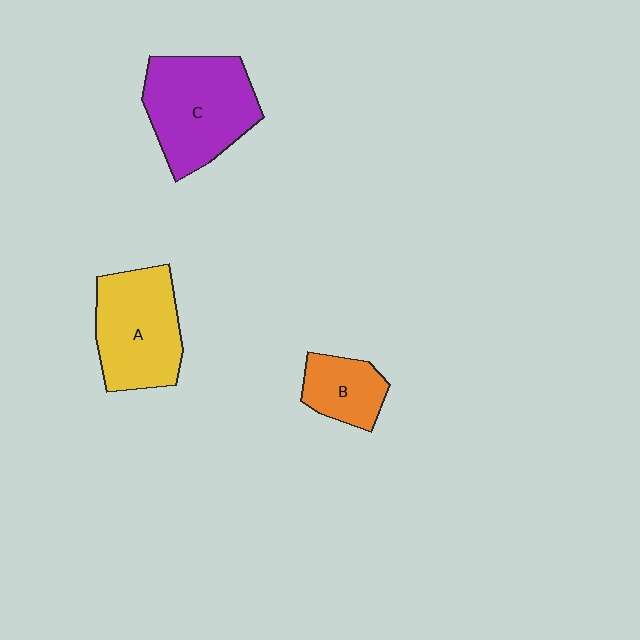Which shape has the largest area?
Shape C (purple).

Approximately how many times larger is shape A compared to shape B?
Approximately 1.9 times.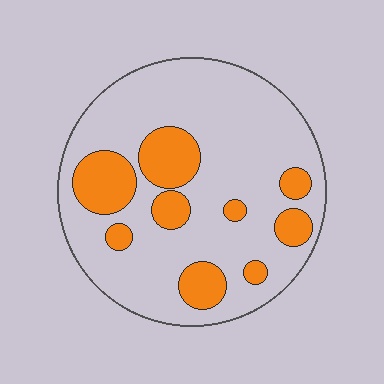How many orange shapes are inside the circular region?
9.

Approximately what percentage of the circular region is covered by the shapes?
Approximately 25%.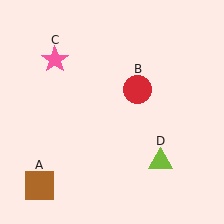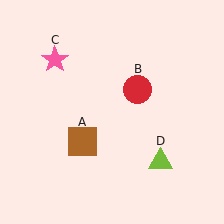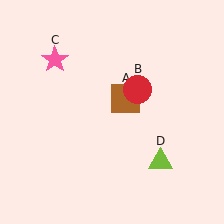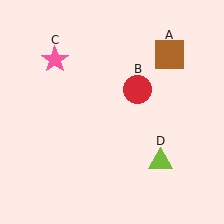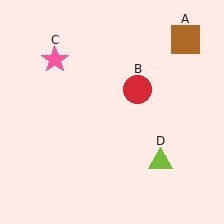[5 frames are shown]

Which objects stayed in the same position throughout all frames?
Red circle (object B) and pink star (object C) and lime triangle (object D) remained stationary.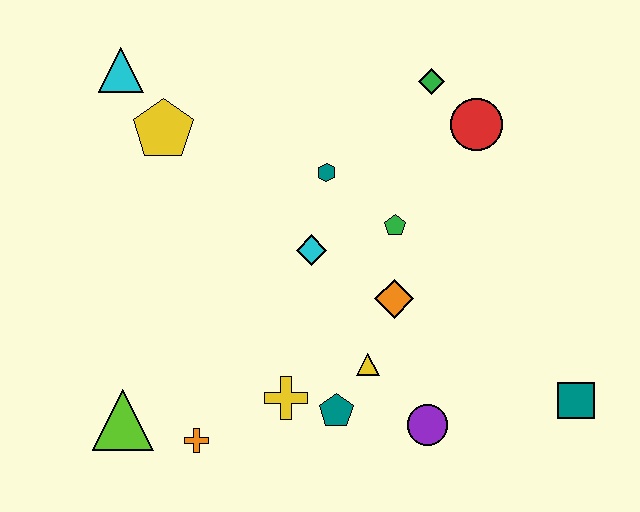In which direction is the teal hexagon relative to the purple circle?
The teal hexagon is above the purple circle.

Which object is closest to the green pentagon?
The orange diamond is closest to the green pentagon.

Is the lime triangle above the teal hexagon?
No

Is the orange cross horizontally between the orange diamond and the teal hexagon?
No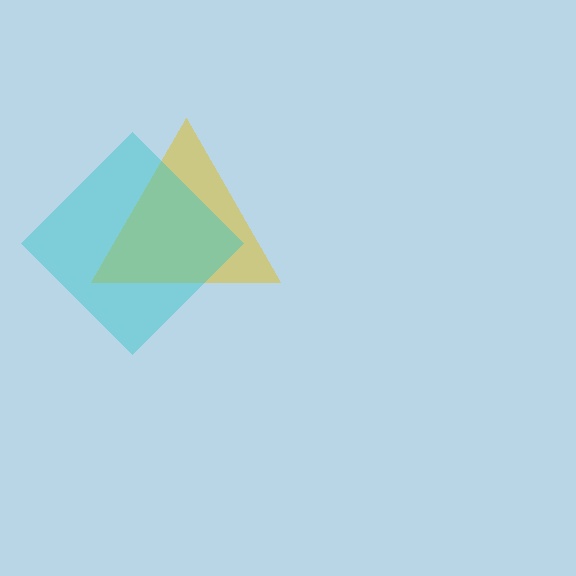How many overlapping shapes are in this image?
There are 2 overlapping shapes in the image.